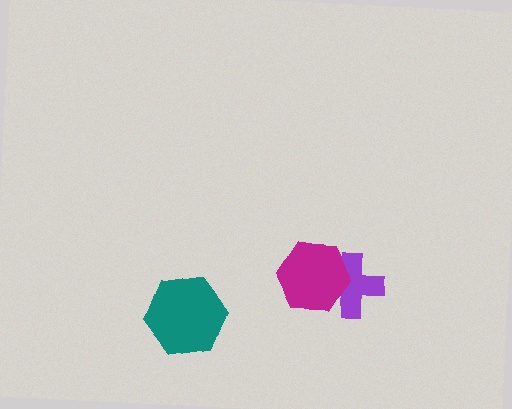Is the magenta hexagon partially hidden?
No, no other shape covers it.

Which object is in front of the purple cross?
The magenta hexagon is in front of the purple cross.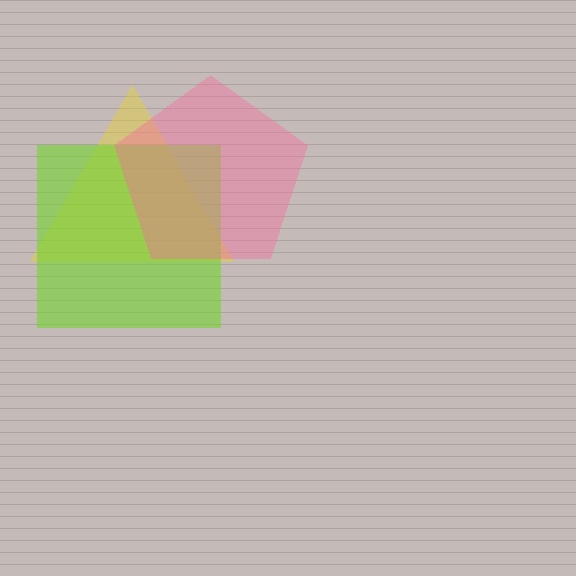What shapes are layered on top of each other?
The layered shapes are: a yellow triangle, a lime square, a pink pentagon.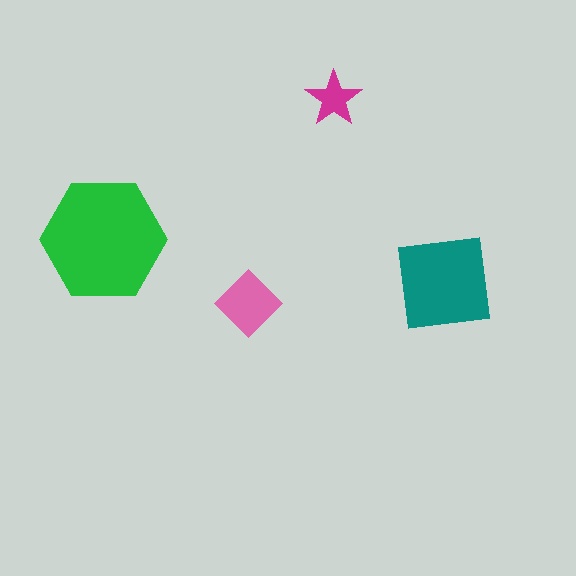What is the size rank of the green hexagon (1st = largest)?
1st.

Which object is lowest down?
The pink diamond is bottommost.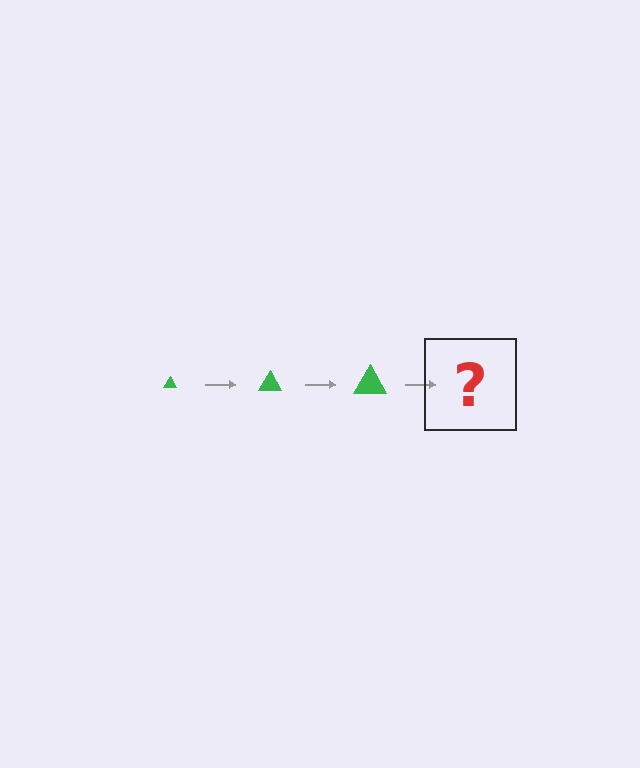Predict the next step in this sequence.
The next step is a green triangle, larger than the previous one.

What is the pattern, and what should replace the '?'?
The pattern is that the triangle gets progressively larger each step. The '?' should be a green triangle, larger than the previous one.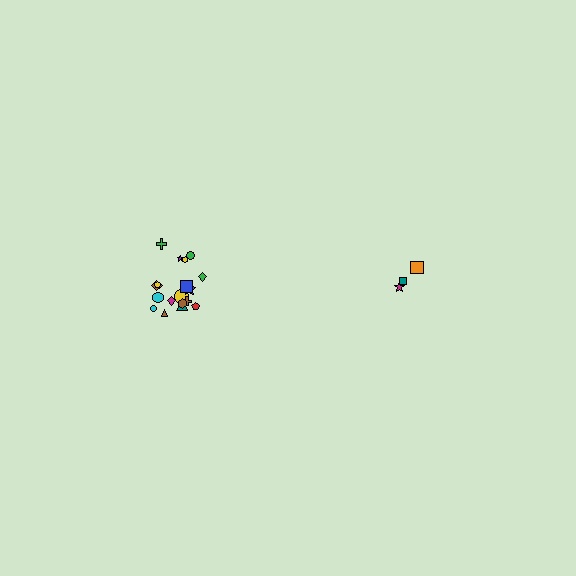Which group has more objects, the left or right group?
The left group.